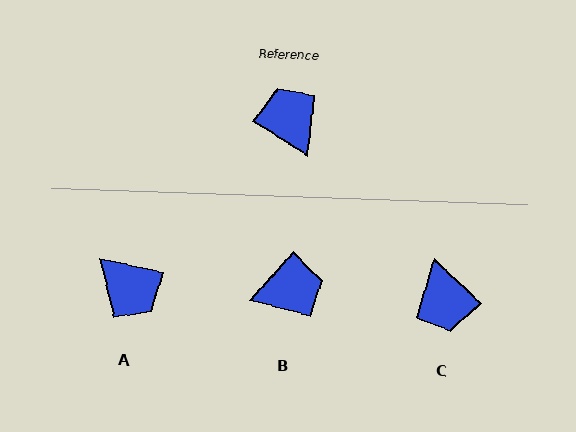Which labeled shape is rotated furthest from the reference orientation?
C, about 170 degrees away.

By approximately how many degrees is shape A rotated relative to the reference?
Approximately 160 degrees clockwise.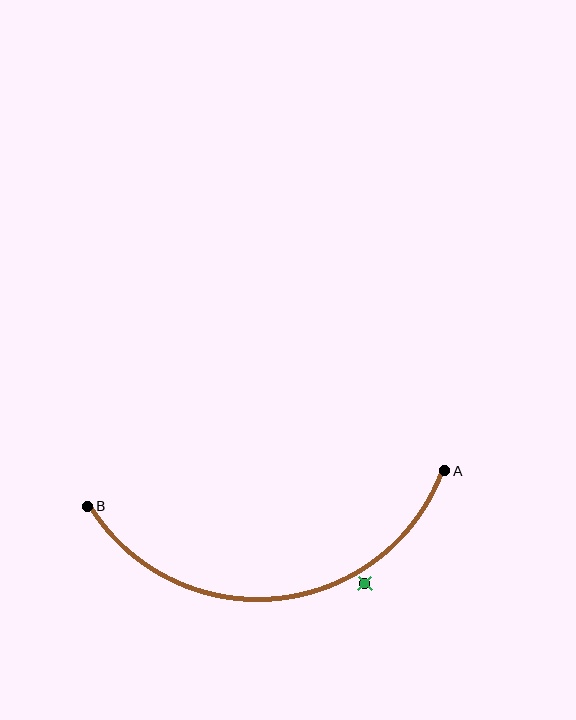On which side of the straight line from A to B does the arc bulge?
The arc bulges below the straight line connecting A and B.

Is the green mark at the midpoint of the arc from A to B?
No — the green mark does not lie on the arc at all. It sits slightly outside the curve.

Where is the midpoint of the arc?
The arc midpoint is the point on the curve farthest from the straight line joining A and B. It sits below that line.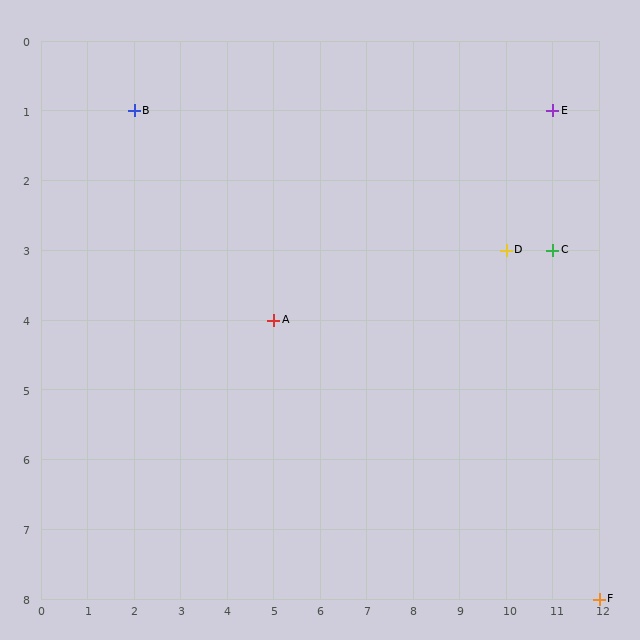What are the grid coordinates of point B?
Point B is at grid coordinates (2, 1).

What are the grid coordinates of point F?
Point F is at grid coordinates (12, 8).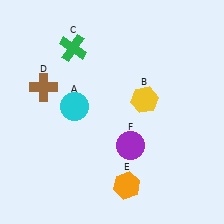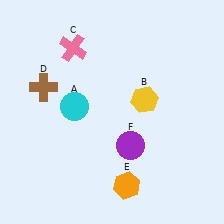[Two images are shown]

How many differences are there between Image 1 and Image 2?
There is 1 difference between the two images.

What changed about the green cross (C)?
In Image 1, C is green. In Image 2, it changed to pink.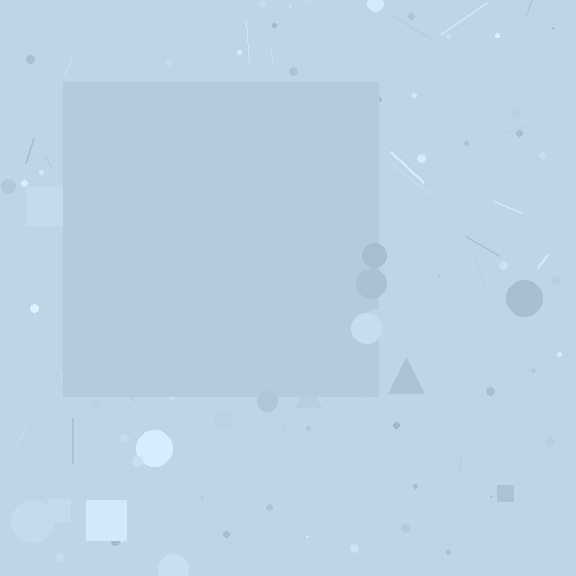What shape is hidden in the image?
A square is hidden in the image.